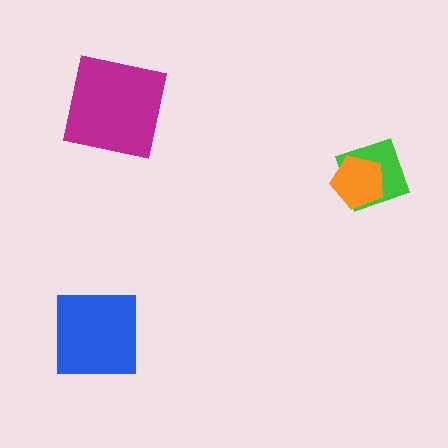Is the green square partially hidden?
Yes, it is partially covered by another shape.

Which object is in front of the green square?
The orange pentagon is in front of the green square.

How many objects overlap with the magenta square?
0 objects overlap with the magenta square.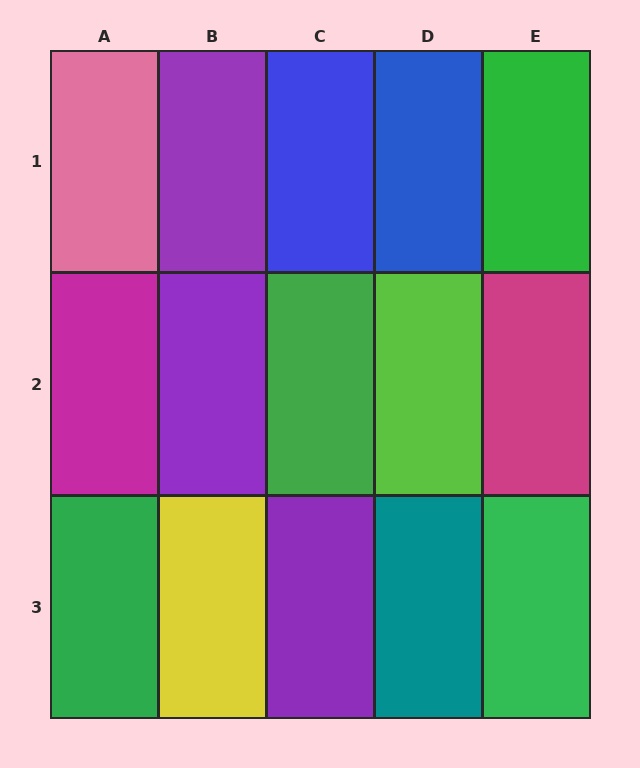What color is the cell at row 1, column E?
Green.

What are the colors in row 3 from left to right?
Green, yellow, purple, teal, green.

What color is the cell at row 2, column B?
Purple.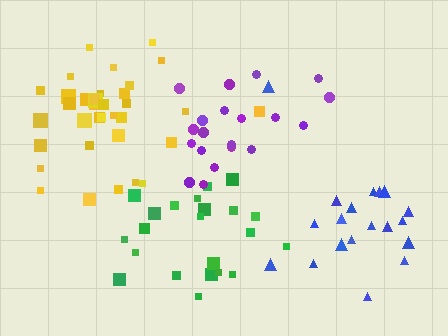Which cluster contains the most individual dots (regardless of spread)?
Yellow (35).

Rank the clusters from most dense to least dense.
yellow, purple, green, blue.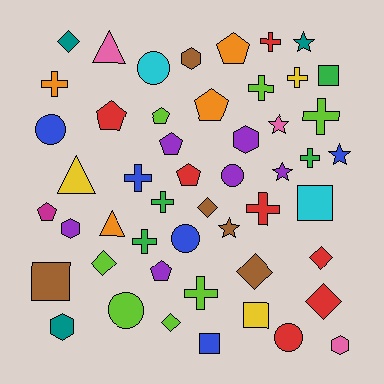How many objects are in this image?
There are 50 objects.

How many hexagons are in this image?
There are 5 hexagons.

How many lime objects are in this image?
There are 7 lime objects.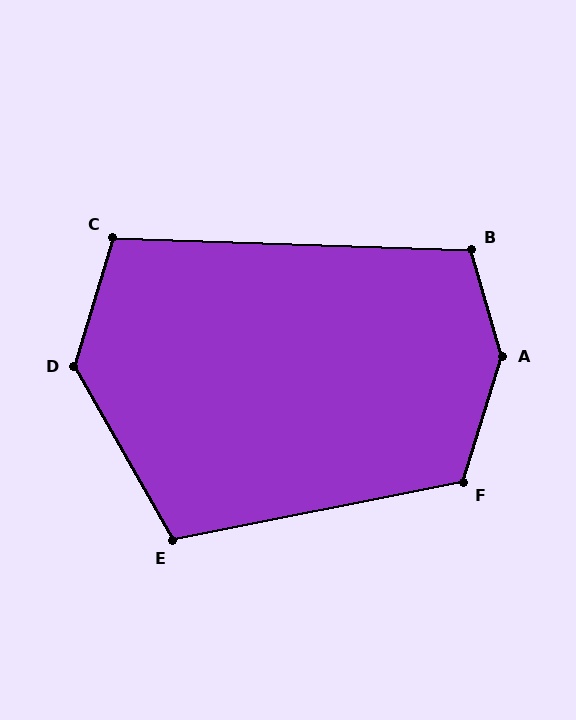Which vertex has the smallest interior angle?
C, at approximately 105 degrees.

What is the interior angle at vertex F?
Approximately 118 degrees (obtuse).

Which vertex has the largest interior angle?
A, at approximately 147 degrees.